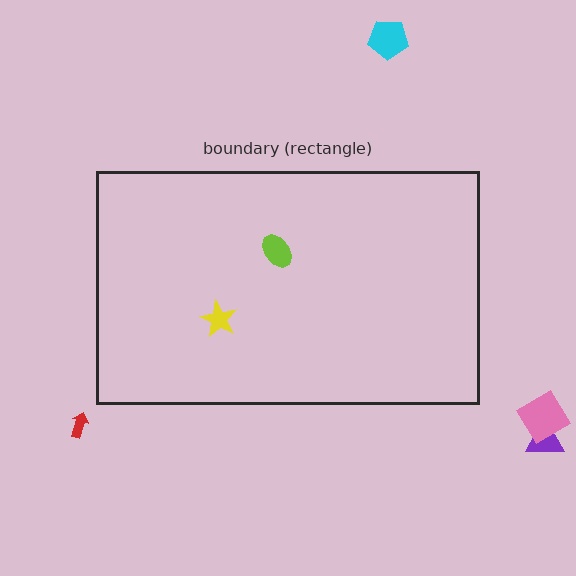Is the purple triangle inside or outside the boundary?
Outside.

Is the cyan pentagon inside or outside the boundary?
Outside.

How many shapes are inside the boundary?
2 inside, 4 outside.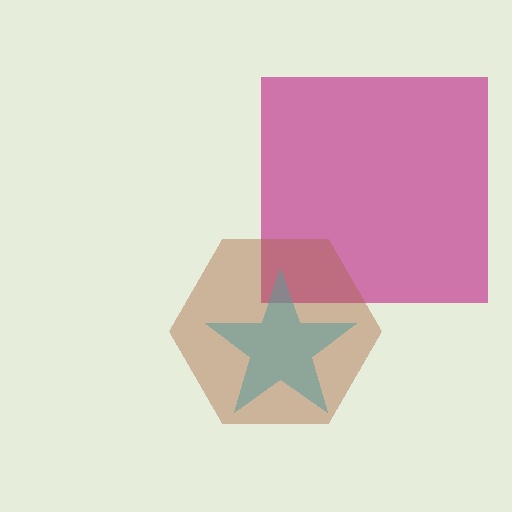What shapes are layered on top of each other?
The layered shapes are: a magenta square, a cyan star, a brown hexagon.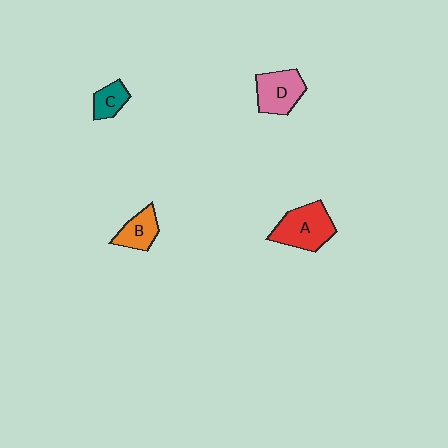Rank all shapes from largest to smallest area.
From largest to smallest: A (red), D (pink), B (orange), C (teal).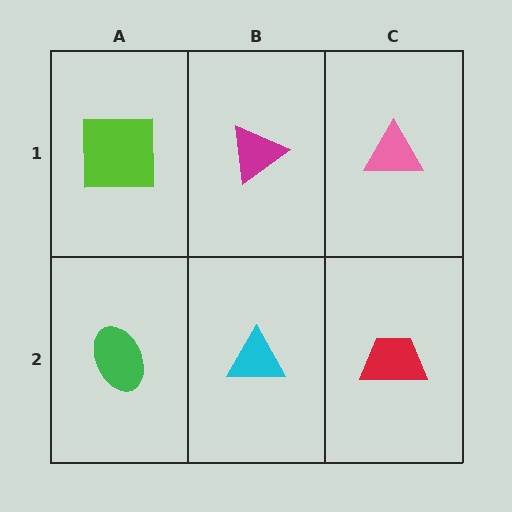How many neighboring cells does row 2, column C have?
2.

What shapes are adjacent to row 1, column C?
A red trapezoid (row 2, column C), a magenta triangle (row 1, column B).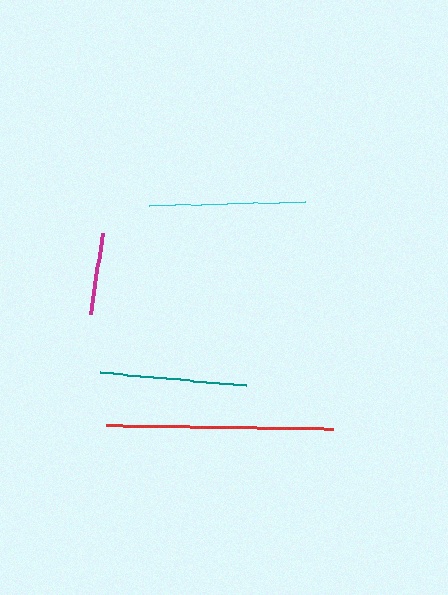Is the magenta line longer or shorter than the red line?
The red line is longer than the magenta line.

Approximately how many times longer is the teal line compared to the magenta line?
The teal line is approximately 1.8 times the length of the magenta line.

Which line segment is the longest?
The red line is the longest at approximately 226 pixels.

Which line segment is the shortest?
The magenta line is the shortest at approximately 82 pixels.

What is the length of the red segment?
The red segment is approximately 226 pixels long.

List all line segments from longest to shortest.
From longest to shortest: red, cyan, teal, magenta.